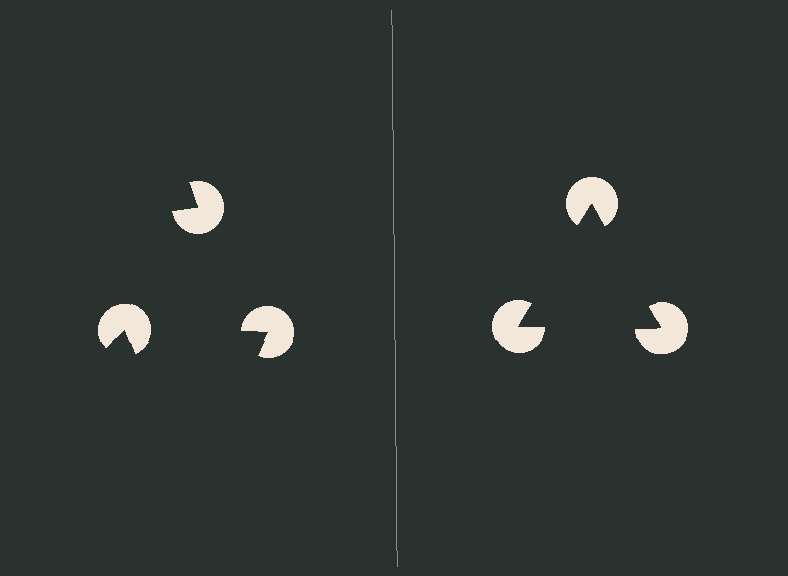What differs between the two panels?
The pac-man discs are positioned identically on both sides; only the wedge orientations differ. On the right they align to a triangle; on the left they are misaligned.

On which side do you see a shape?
An illusory triangle appears on the right side. On the left side the wedge cuts are rotated, so no coherent shape forms.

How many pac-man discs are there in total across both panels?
6 — 3 on each side.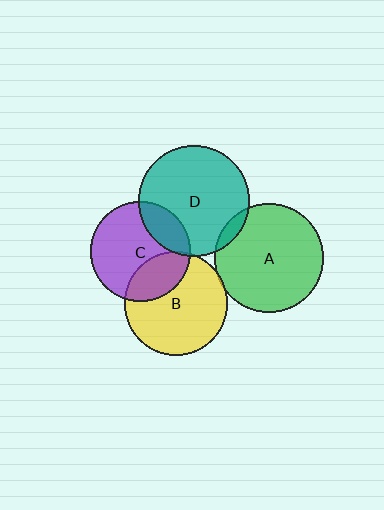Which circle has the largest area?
Circle D (teal).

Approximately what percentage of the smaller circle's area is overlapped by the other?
Approximately 30%.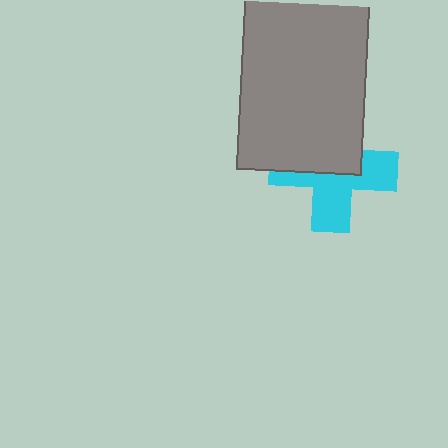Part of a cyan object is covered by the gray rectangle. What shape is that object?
It is a cross.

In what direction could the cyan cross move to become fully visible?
The cyan cross could move down. That would shift it out from behind the gray rectangle entirely.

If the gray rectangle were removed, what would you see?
You would see the complete cyan cross.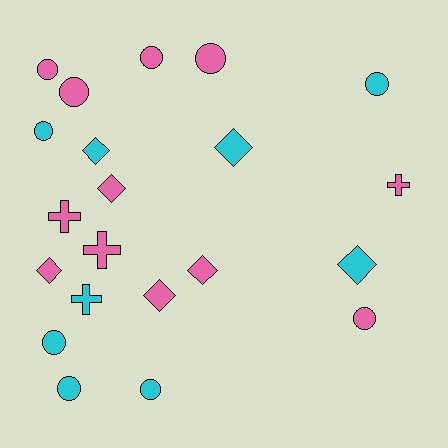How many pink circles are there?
There are 5 pink circles.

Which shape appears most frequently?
Circle, with 10 objects.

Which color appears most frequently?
Pink, with 12 objects.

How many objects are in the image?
There are 21 objects.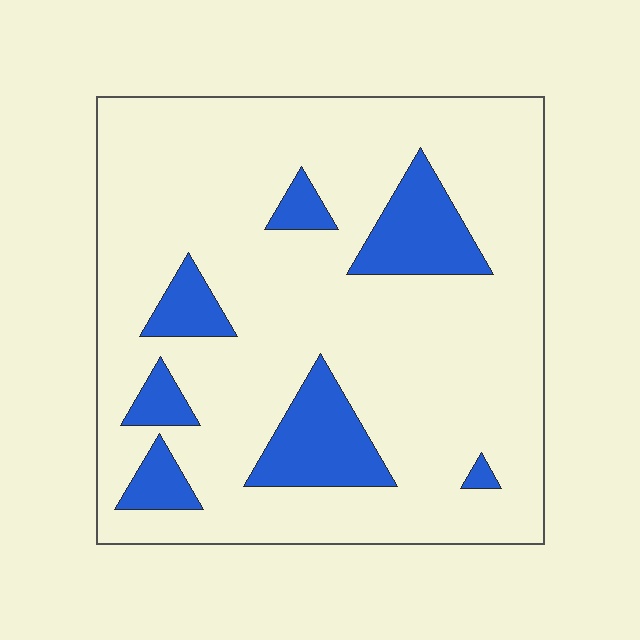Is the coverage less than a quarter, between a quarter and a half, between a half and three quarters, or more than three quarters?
Less than a quarter.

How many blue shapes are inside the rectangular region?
7.